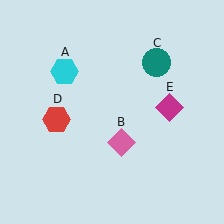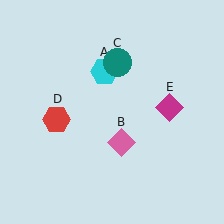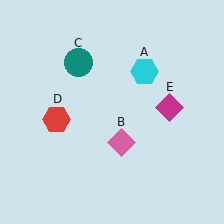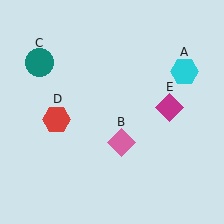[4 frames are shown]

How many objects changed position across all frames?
2 objects changed position: cyan hexagon (object A), teal circle (object C).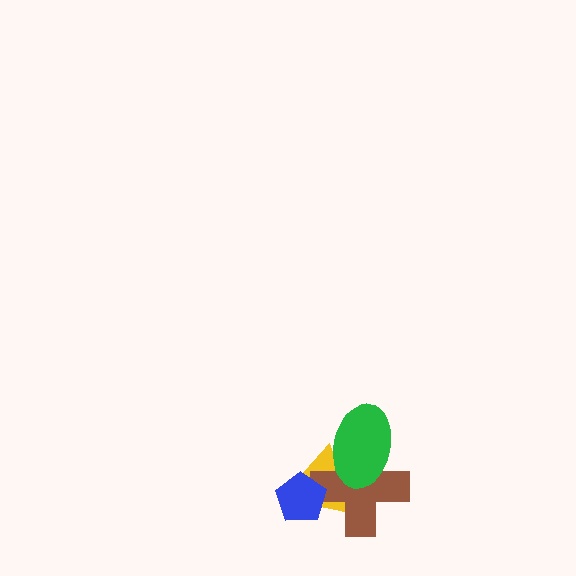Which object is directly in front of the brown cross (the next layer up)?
The green ellipse is directly in front of the brown cross.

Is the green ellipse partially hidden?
No, no other shape covers it.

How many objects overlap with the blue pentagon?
2 objects overlap with the blue pentagon.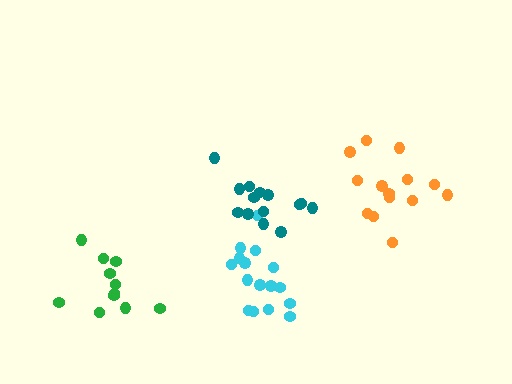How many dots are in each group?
Group 1: 16 dots, Group 2: 11 dots, Group 3: 14 dots, Group 4: 14 dots (55 total).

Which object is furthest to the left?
The green cluster is leftmost.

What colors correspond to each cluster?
The clusters are colored: cyan, green, orange, teal.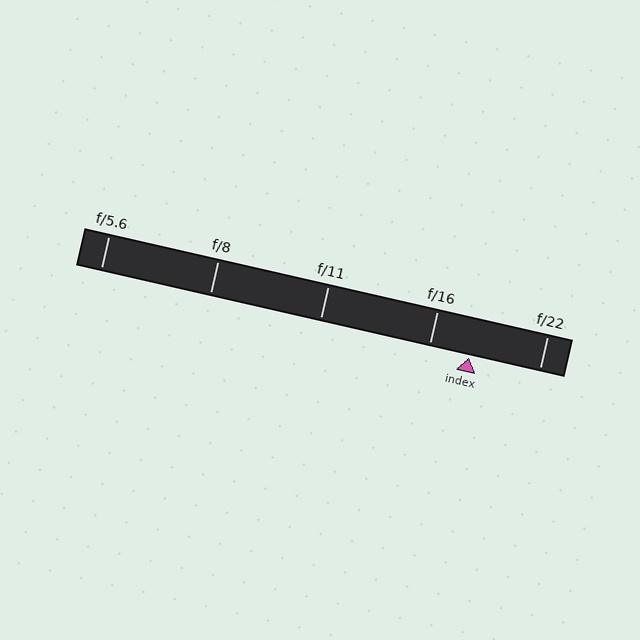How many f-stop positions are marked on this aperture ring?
There are 5 f-stop positions marked.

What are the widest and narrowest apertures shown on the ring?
The widest aperture shown is f/5.6 and the narrowest is f/22.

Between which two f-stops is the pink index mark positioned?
The index mark is between f/16 and f/22.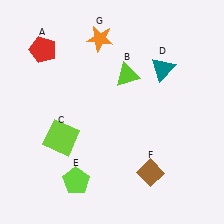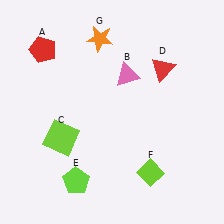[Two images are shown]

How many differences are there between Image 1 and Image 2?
There are 3 differences between the two images.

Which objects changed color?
B changed from lime to pink. D changed from teal to red. F changed from brown to lime.